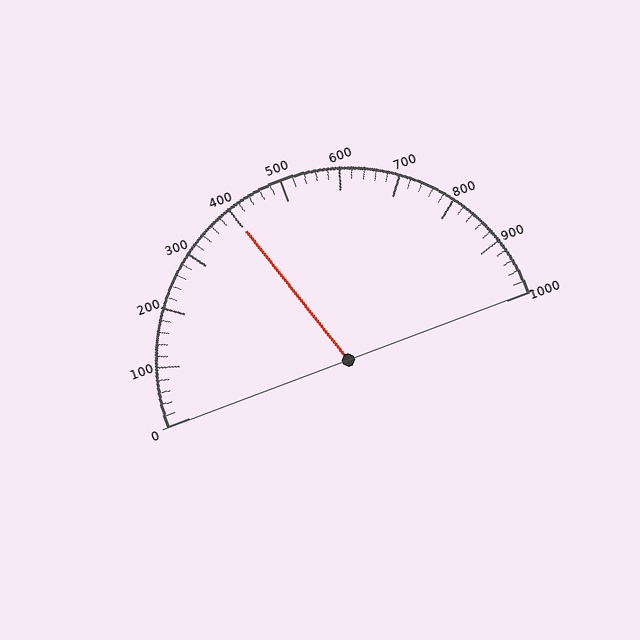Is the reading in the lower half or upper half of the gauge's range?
The reading is in the lower half of the range (0 to 1000).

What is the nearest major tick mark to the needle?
The nearest major tick mark is 400.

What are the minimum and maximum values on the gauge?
The gauge ranges from 0 to 1000.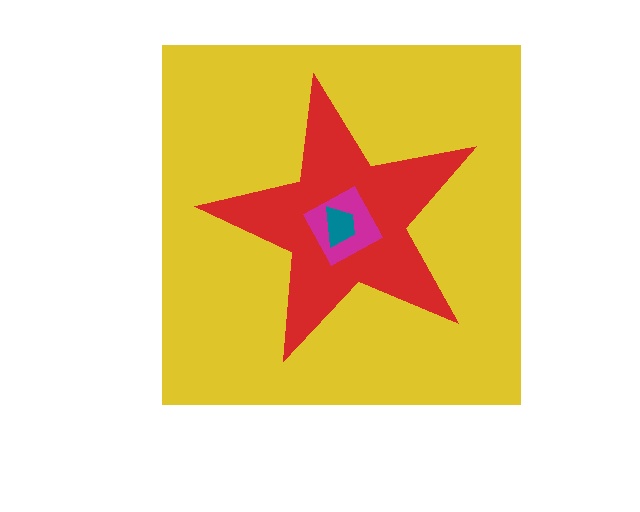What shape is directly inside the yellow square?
The red star.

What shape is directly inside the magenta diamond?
The teal trapezoid.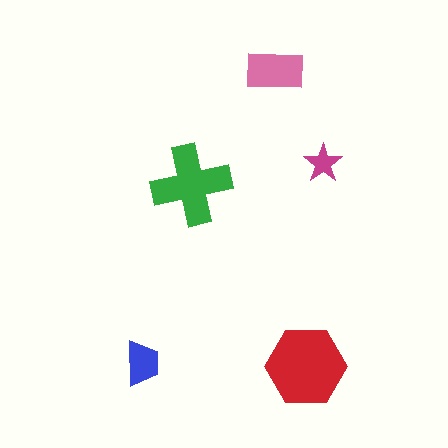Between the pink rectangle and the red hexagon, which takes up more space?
The red hexagon.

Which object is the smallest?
The magenta star.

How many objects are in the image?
There are 5 objects in the image.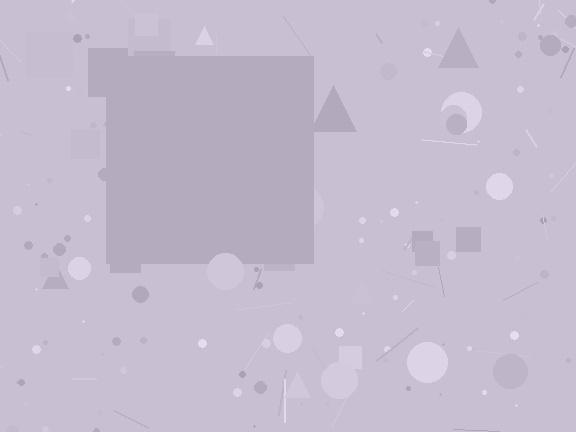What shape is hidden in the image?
A square is hidden in the image.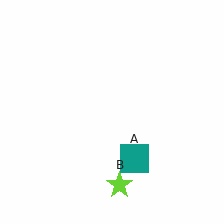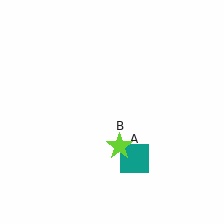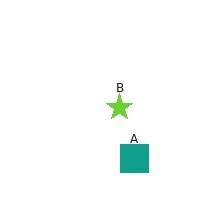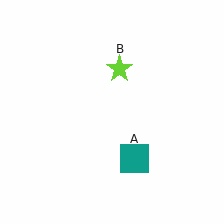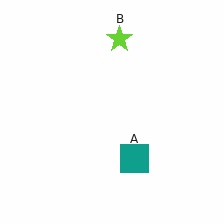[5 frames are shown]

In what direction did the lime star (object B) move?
The lime star (object B) moved up.